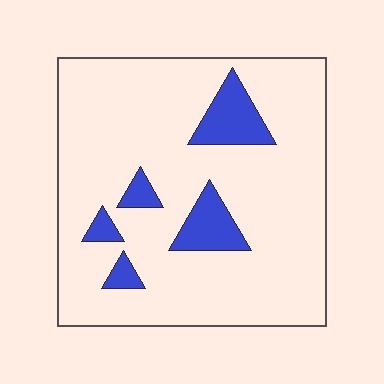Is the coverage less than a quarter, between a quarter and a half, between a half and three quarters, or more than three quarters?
Less than a quarter.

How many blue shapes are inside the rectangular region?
5.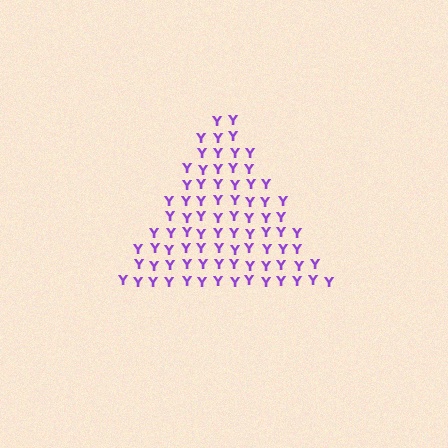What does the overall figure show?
The overall figure shows a triangle.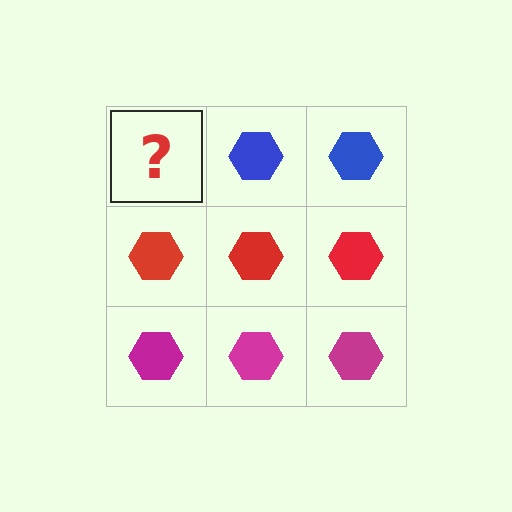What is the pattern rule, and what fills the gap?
The rule is that each row has a consistent color. The gap should be filled with a blue hexagon.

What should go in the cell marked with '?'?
The missing cell should contain a blue hexagon.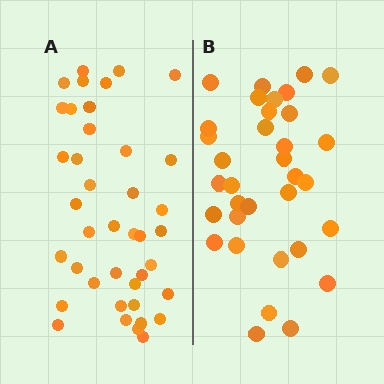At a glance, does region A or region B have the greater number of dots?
Region A (the left region) has more dots.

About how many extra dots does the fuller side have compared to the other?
Region A has about 6 more dots than region B.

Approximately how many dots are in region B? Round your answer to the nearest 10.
About 30 dots. (The exact count is 34, which rounds to 30.)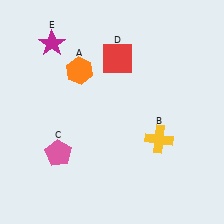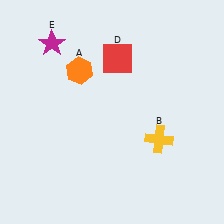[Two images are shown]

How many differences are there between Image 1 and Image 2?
There is 1 difference between the two images.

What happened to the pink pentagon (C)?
The pink pentagon (C) was removed in Image 2. It was in the bottom-left area of Image 1.